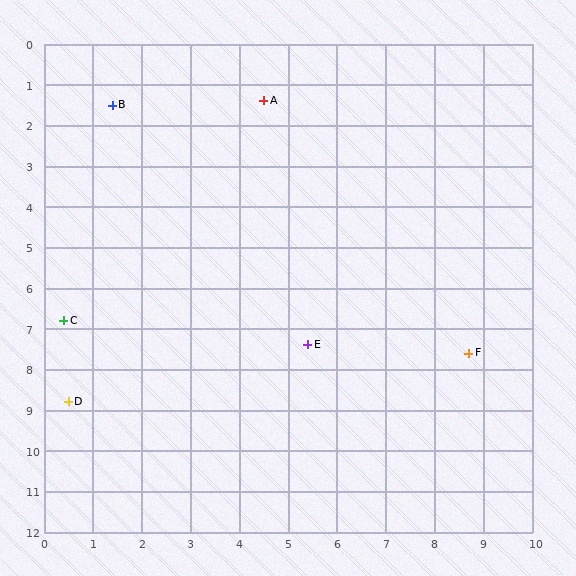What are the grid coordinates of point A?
Point A is at approximately (4.5, 1.4).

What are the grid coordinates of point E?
Point E is at approximately (5.4, 7.4).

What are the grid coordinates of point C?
Point C is at approximately (0.4, 6.8).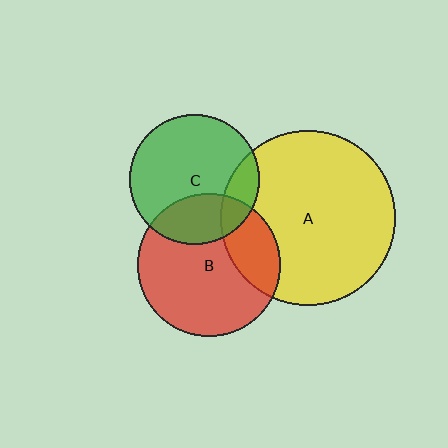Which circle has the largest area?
Circle A (yellow).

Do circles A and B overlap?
Yes.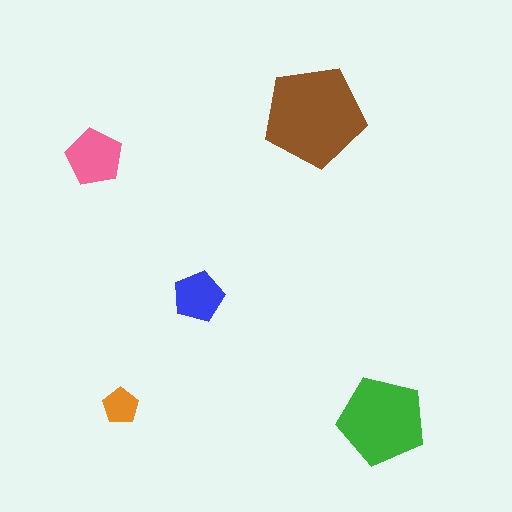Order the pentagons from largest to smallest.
the brown one, the green one, the pink one, the blue one, the orange one.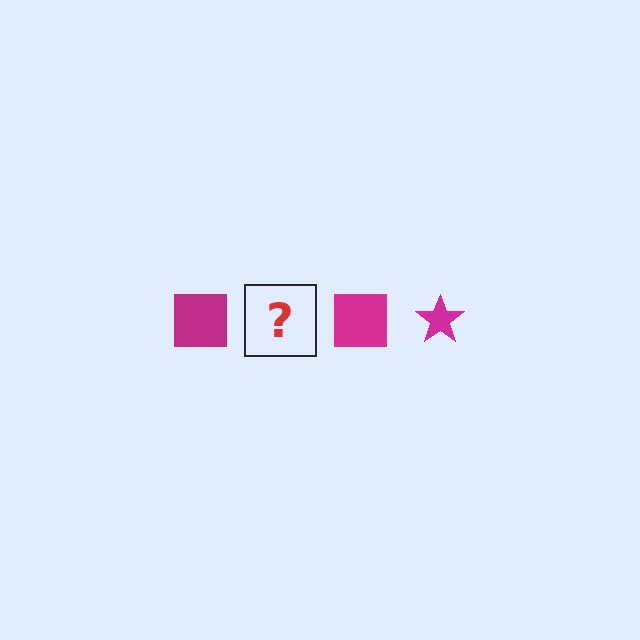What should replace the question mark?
The question mark should be replaced with a magenta star.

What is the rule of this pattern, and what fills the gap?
The rule is that the pattern cycles through square, star shapes in magenta. The gap should be filled with a magenta star.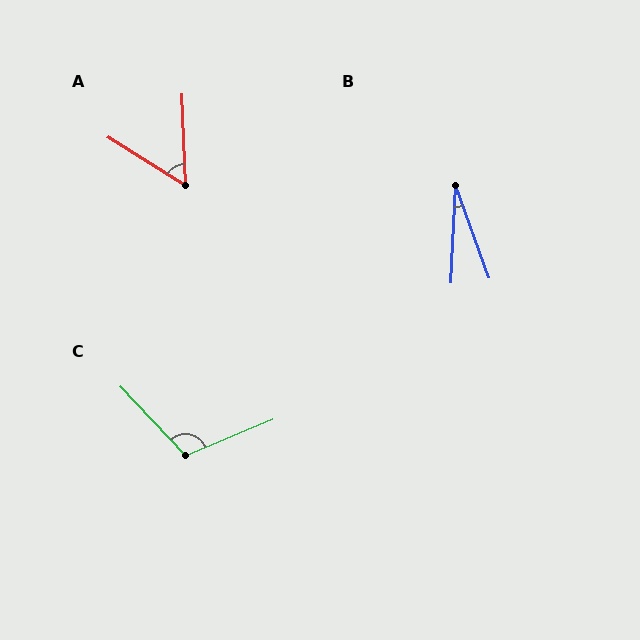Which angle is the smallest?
B, at approximately 22 degrees.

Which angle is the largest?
C, at approximately 110 degrees.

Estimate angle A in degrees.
Approximately 56 degrees.